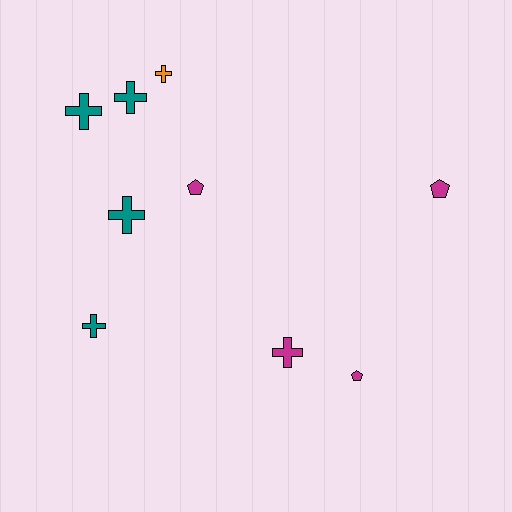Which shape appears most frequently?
Cross, with 6 objects.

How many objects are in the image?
There are 9 objects.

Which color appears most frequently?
Magenta, with 4 objects.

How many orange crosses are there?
There is 1 orange cross.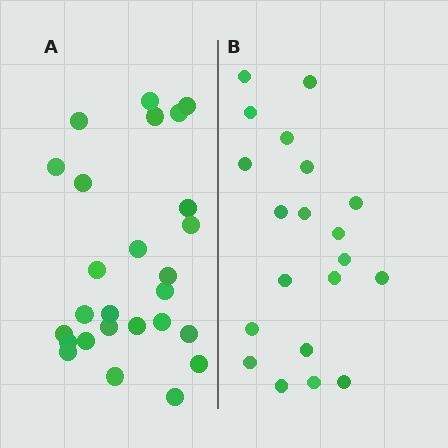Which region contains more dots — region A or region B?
Region A (the left region) has more dots.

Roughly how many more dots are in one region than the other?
Region A has about 6 more dots than region B.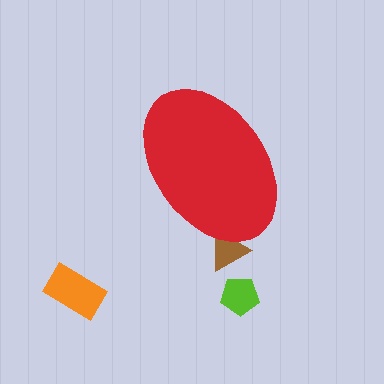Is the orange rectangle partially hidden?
No, the orange rectangle is fully visible.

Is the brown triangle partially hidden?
Yes, the brown triangle is partially hidden behind the red ellipse.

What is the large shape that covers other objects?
A red ellipse.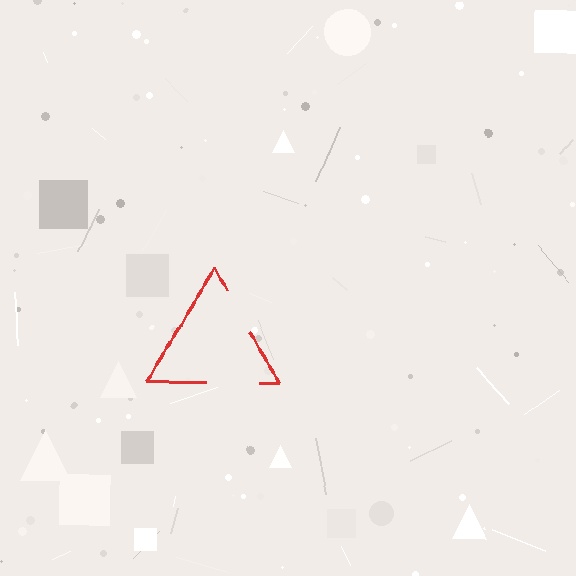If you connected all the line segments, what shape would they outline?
They would outline a triangle.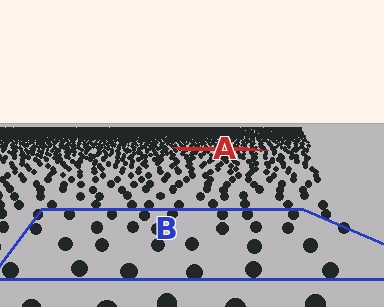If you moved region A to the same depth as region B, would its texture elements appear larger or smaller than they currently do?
They would appear larger. At a closer depth, the same texture elements are projected at a bigger on-screen size.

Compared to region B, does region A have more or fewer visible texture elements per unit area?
Region A has more texture elements per unit area — they are packed more densely because it is farther away.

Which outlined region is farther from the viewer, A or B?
Region A is farther from the viewer — the texture elements inside it appear smaller and more densely packed.